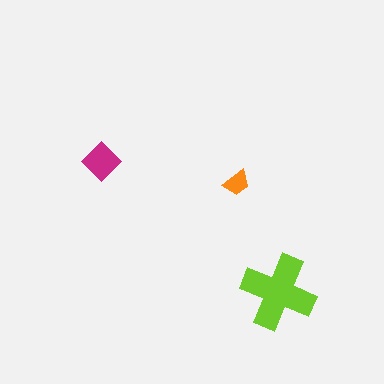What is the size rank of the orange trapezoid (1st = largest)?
3rd.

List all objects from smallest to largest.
The orange trapezoid, the magenta diamond, the lime cross.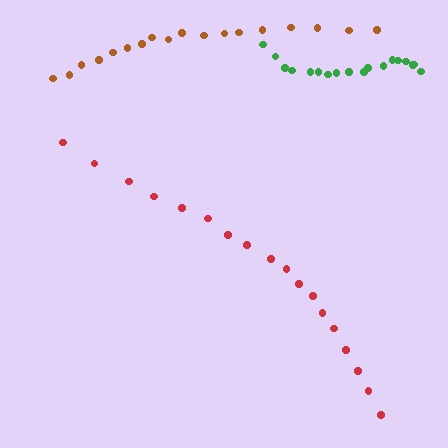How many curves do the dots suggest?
There are 3 distinct paths.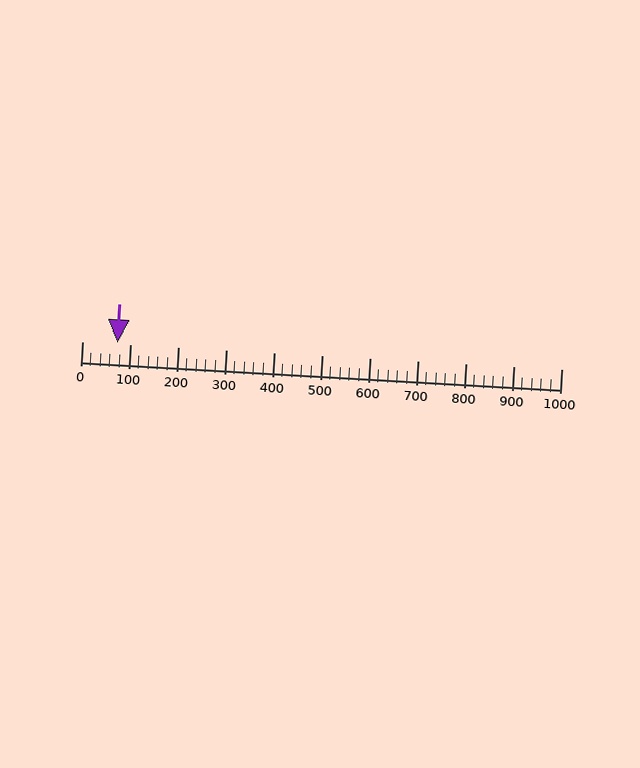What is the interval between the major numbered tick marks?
The major tick marks are spaced 100 units apart.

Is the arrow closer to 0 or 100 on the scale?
The arrow is closer to 100.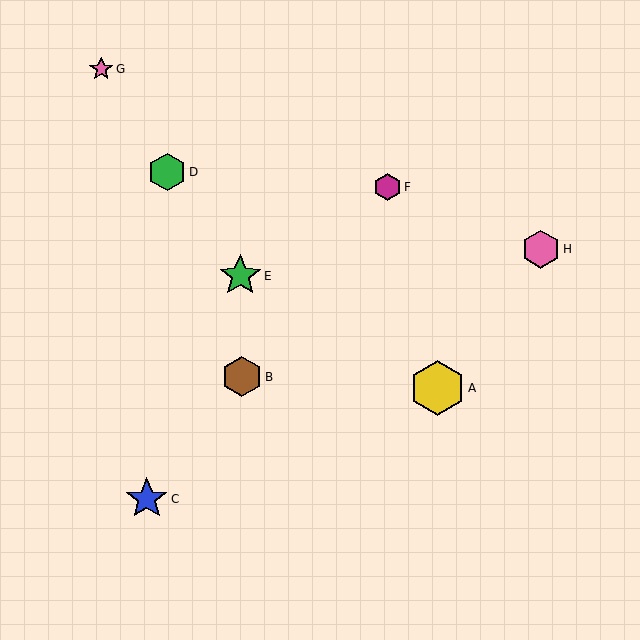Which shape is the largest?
The yellow hexagon (labeled A) is the largest.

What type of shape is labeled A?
Shape A is a yellow hexagon.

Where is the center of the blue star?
The center of the blue star is at (147, 499).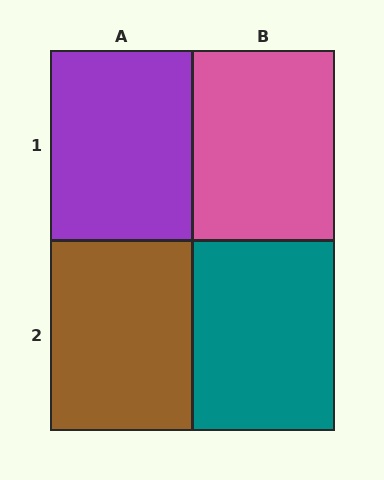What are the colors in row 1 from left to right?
Purple, pink.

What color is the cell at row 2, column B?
Teal.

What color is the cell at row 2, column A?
Brown.